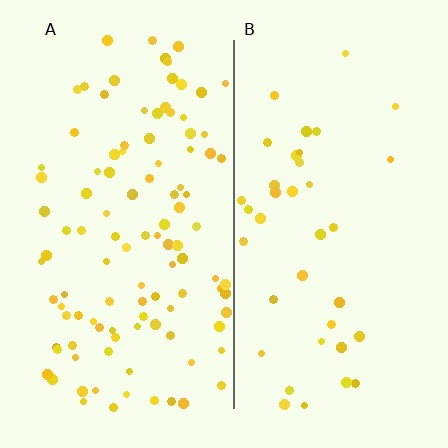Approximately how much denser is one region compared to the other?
Approximately 2.7× — region A over region B.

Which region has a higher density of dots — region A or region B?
A (the left).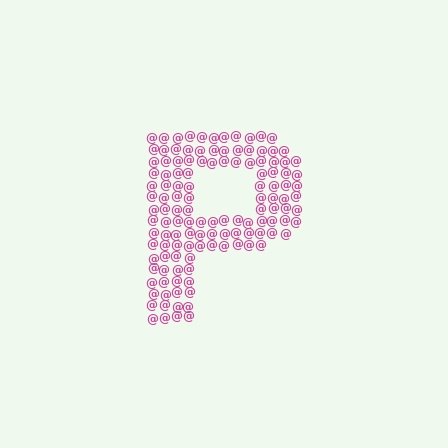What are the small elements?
The small elements are at signs.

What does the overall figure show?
The overall figure shows the letter P.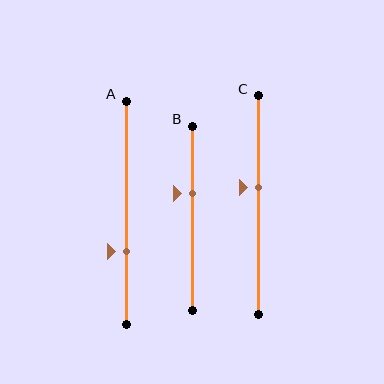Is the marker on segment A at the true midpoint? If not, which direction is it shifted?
No, the marker on segment A is shifted downward by about 17% of the segment length.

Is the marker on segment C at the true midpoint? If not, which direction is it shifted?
No, the marker on segment C is shifted upward by about 8% of the segment length.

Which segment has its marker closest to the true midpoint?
Segment C has its marker closest to the true midpoint.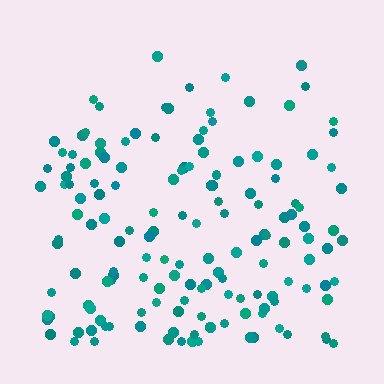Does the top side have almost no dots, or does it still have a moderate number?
Still a moderate number, just noticeably fewer than the bottom.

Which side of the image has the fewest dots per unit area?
The top.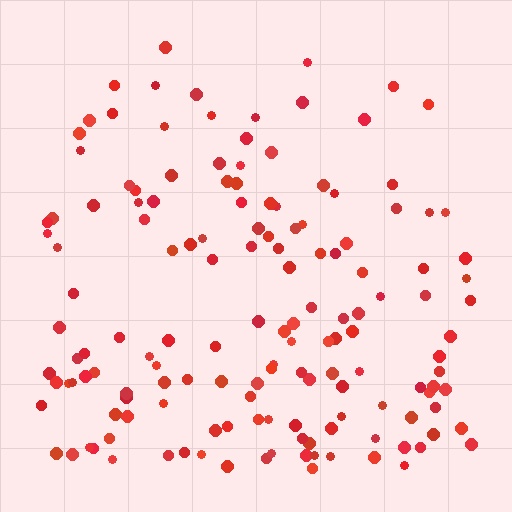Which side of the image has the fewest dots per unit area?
The top.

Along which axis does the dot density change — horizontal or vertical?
Vertical.